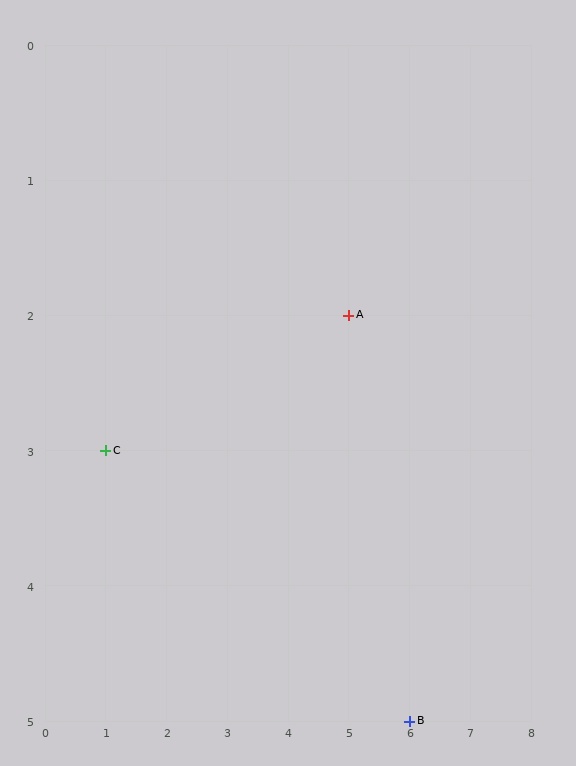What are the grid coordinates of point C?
Point C is at grid coordinates (1, 3).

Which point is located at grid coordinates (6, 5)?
Point B is at (6, 5).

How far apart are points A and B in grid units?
Points A and B are 1 column and 3 rows apart (about 3.2 grid units diagonally).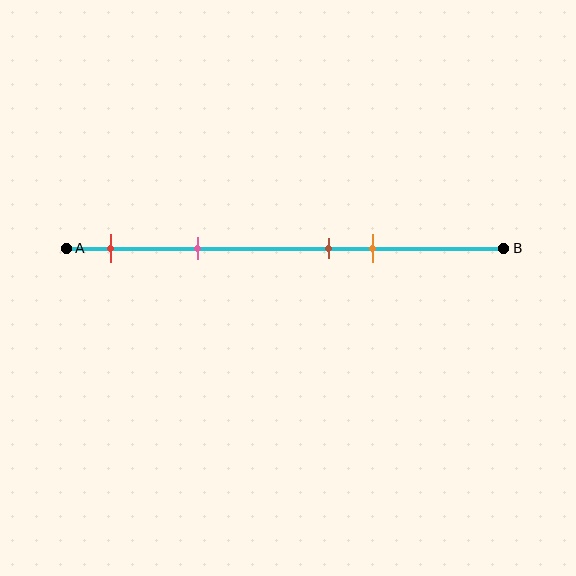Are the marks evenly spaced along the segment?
No, the marks are not evenly spaced.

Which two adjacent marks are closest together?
The brown and orange marks are the closest adjacent pair.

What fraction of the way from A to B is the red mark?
The red mark is approximately 10% (0.1) of the way from A to B.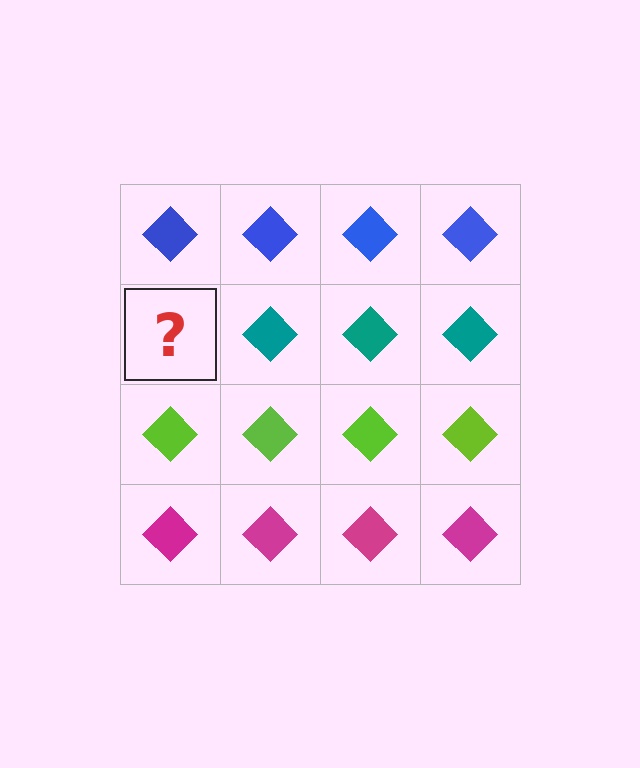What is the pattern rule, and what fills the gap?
The rule is that each row has a consistent color. The gap should be filled with a teal diamond.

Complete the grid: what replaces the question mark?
The question mark should be replaced with a teal diamond.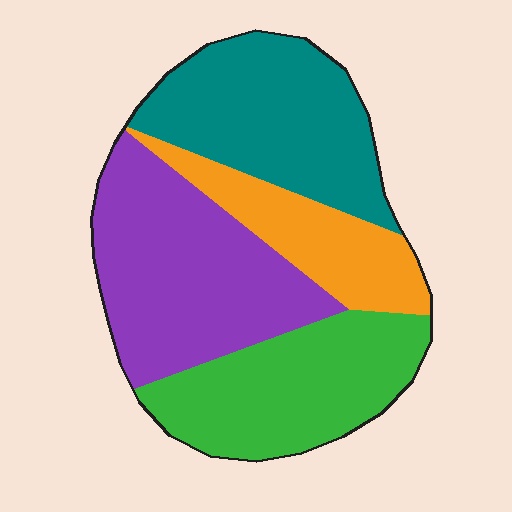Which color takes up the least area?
Orange, at roughly 15%.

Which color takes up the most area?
Purple, at roughly 30%.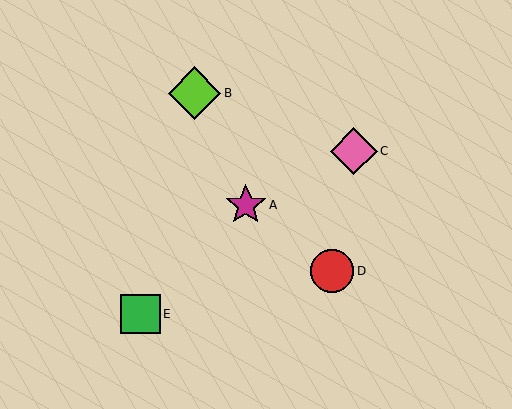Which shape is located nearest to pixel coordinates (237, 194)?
The magenta star (labeled A) at (246, 205) is nearest to that location.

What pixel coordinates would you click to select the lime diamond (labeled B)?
Click at (194, 93) to select the lime diamond B.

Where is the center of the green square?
The center of the green square is at (140, 314).